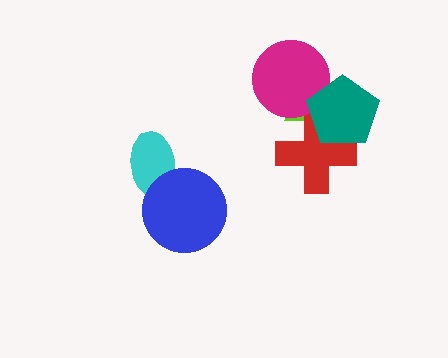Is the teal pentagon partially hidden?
No, no other shape covers it.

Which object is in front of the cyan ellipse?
The blue circle is in front of the cyan ellipse.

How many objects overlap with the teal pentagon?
3 objects overlap with the teal pentagon.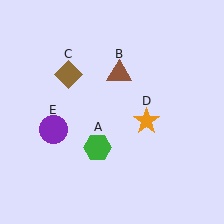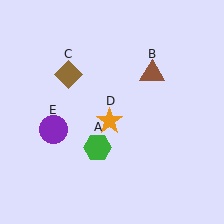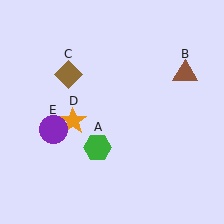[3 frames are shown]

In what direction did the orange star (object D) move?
The orange star (object D) moved left.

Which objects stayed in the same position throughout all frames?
Green hexagon (object A) and brown diamond (object C) and purple circle (object E) remained stationary.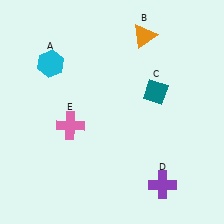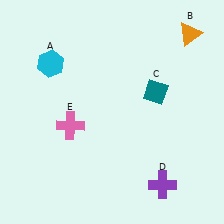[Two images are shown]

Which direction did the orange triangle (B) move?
The orange triangle (B) moved right.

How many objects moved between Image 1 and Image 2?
1 object moved between the two images.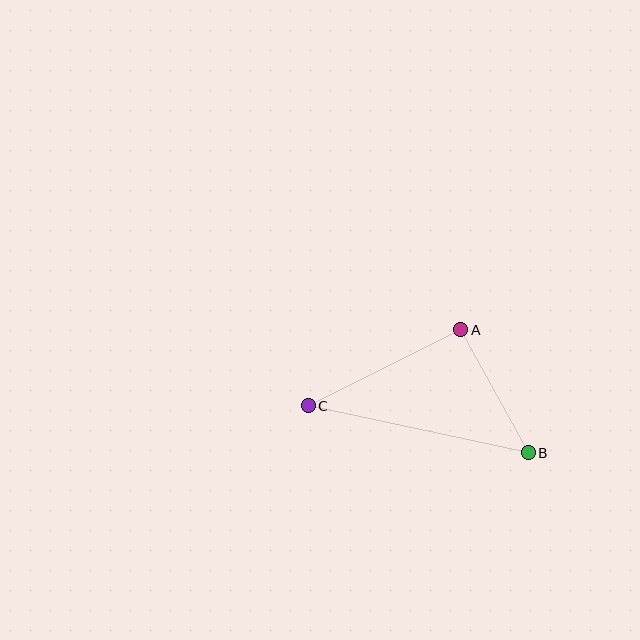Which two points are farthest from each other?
Points B and C are farthest from each other.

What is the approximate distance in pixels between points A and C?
The distance between A and C is approximately 170 pixels.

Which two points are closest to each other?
Points A and B are closest to each other.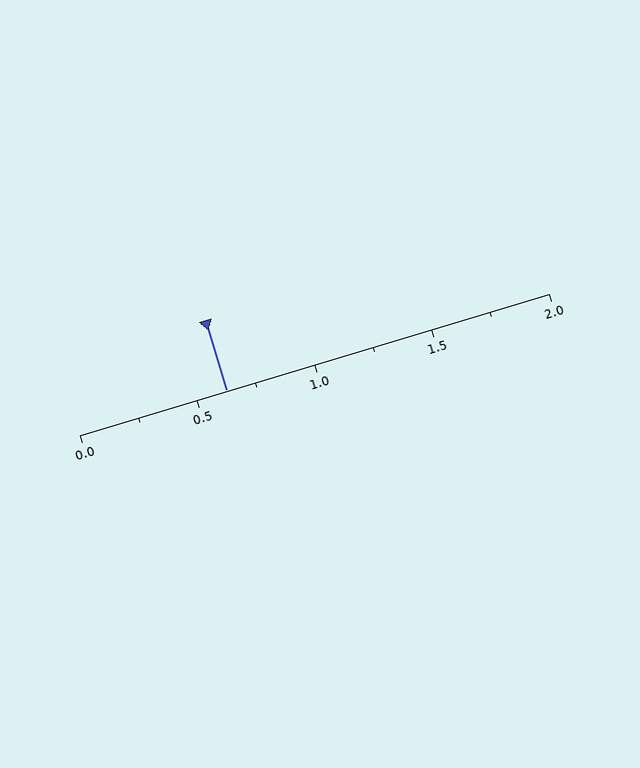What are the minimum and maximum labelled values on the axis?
The axis runs from 0.0 to 2.0.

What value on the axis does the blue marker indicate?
The marker indicates approximately 0.62.